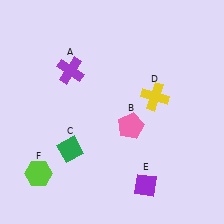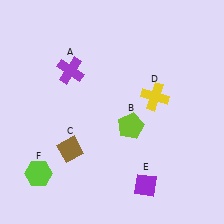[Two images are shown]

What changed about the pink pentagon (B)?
In Image 1, B is pink. In Image 2, it changed to lime.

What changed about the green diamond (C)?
In Image 1, C is green. In Image 2, it changed to brown.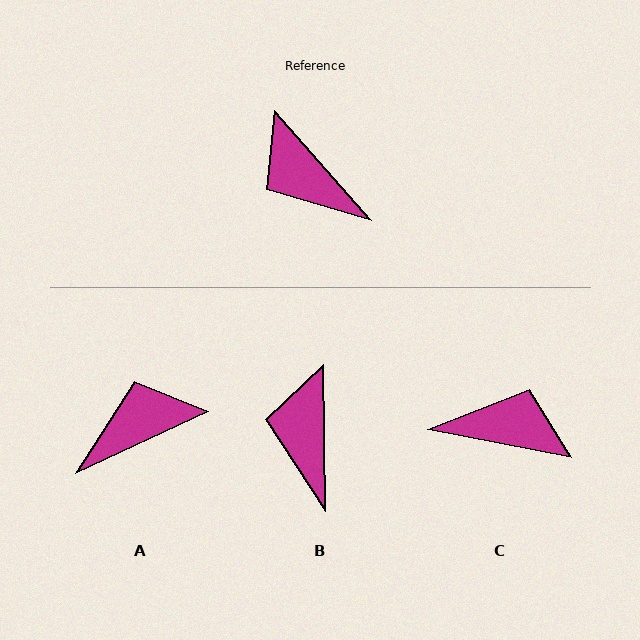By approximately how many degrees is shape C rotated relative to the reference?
Approximately 142 degrees clockwise.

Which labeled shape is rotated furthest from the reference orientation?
C, about 142 degrees away.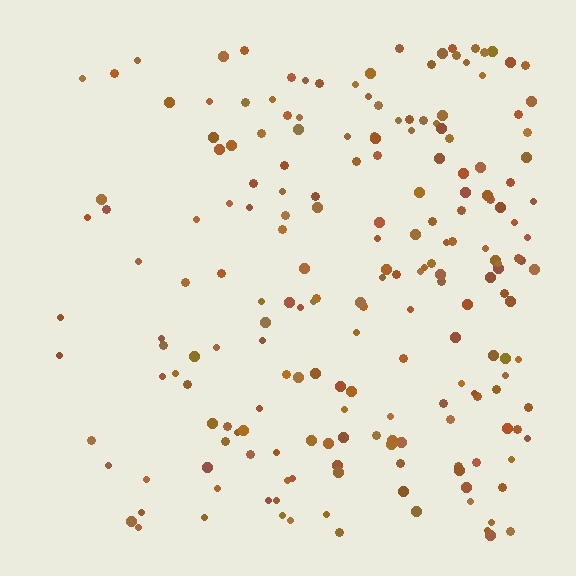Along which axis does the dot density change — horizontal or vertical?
Horizontal.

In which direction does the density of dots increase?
From left to right, with the right side densest.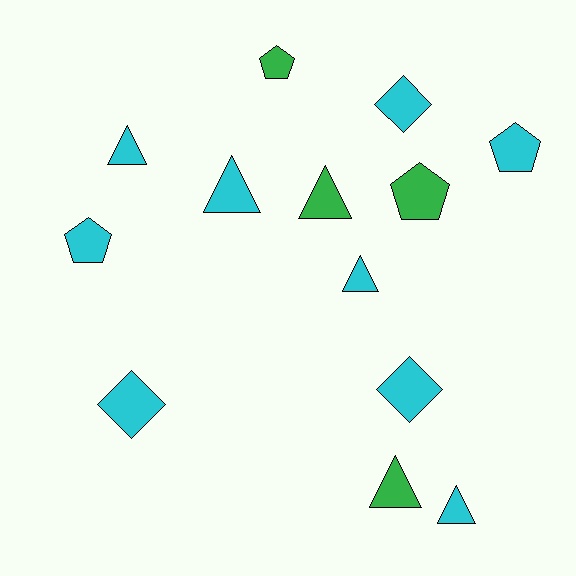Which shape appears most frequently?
Triangle, with 6 objects.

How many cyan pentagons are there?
There are 2 cyan pentagons.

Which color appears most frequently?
Cyan, with 9 objects.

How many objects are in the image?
There are 13 objects.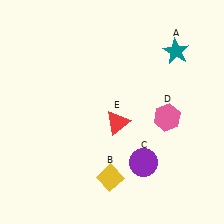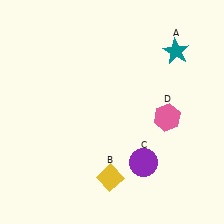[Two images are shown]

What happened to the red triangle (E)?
The red triangle (E) was removed in Image 2. It was in the bottom-right area of Image 1.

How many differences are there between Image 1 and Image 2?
There is 1 difference between the two images.